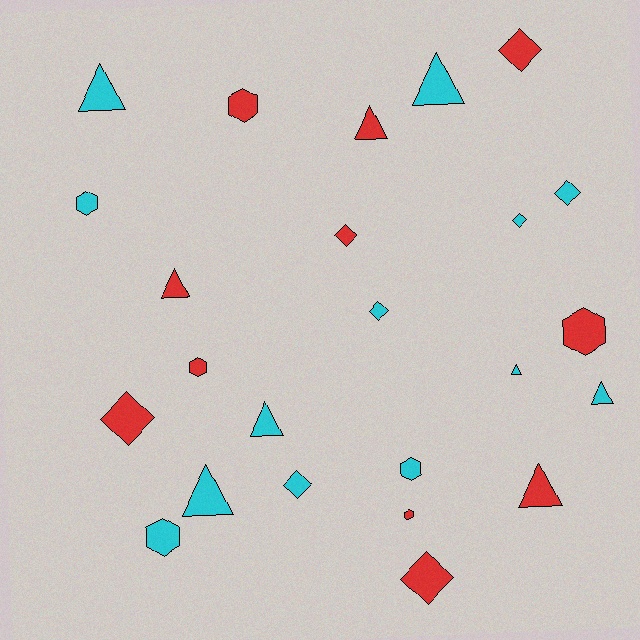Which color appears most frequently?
Cyan, with 13 objects.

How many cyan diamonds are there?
There are 4 cyan diamonds.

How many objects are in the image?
There are 24 objects.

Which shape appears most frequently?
Triangle, with 9 objects.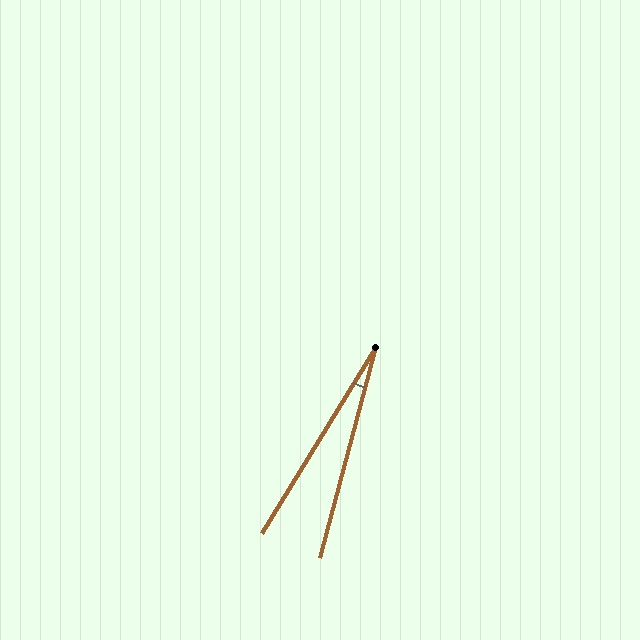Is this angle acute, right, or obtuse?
It is acute.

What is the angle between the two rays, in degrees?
Approximately 17 degrees.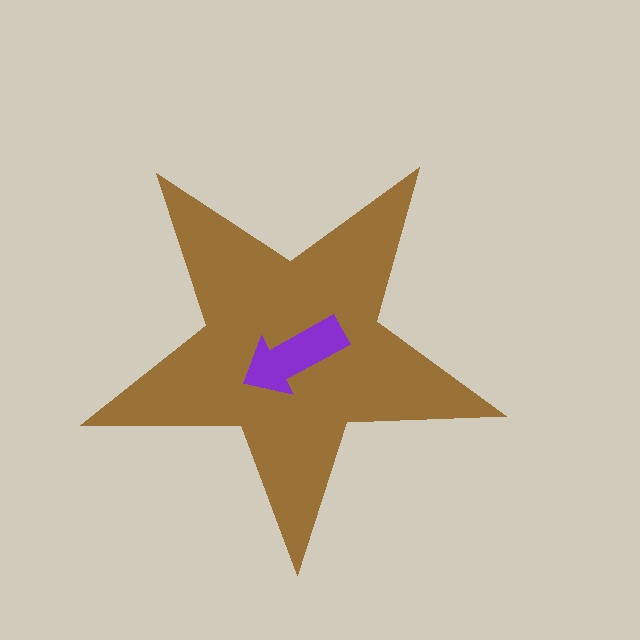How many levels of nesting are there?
2.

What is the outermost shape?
The brown star.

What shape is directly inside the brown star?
The purple arrow.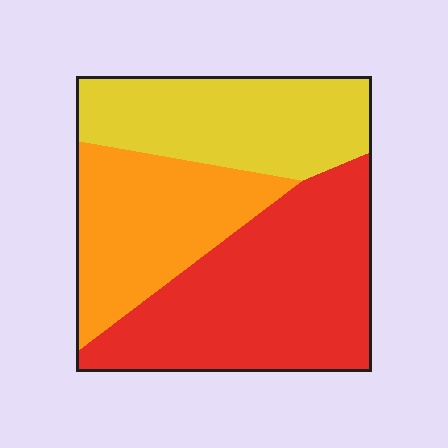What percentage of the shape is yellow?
Yellow covers about 30% of the shape.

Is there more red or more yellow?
Red.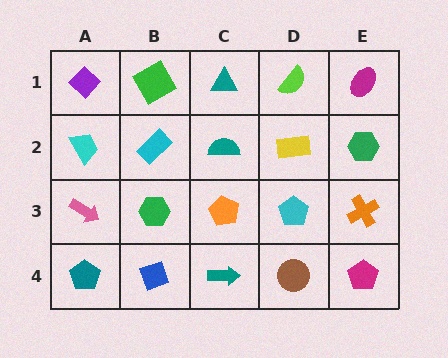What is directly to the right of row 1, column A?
A green square.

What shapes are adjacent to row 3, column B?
A cyan rectangle (row 2, column B), a blue diamond (row 4, column B), a pink arrow (row 3, column A), an orange pentagon (row 3, column C).